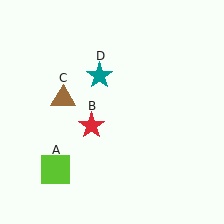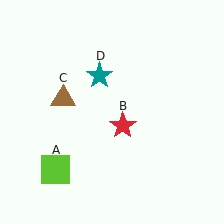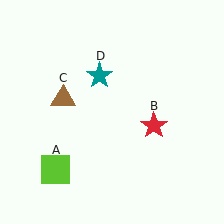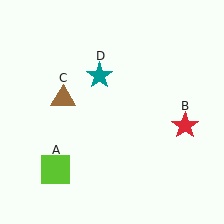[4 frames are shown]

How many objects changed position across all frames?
1 object changed position: red star (object B).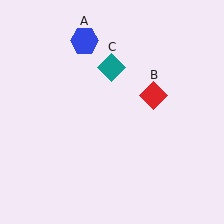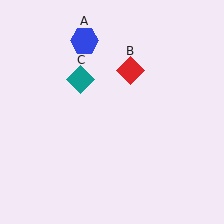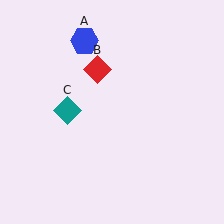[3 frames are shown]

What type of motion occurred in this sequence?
The red diamond (object B), teal diamond (object C) rotated counterclockwise around the center of the scene.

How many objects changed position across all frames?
2 objects changed position: red diamond (object B), teal diamond (object C).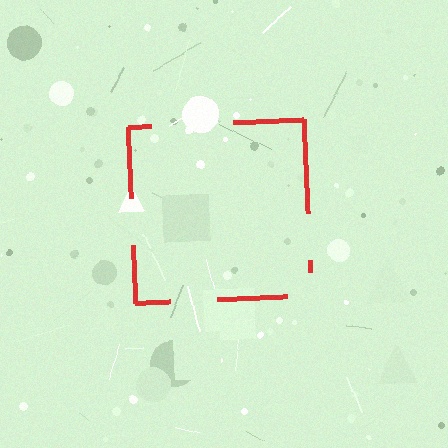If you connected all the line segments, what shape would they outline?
They would outline a square.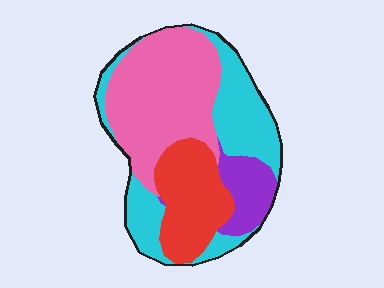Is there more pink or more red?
Pink.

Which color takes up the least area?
Purple, at roughly 10%.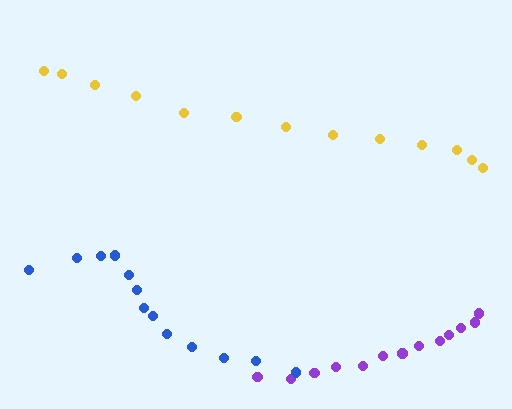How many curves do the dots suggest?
There are 3 distinct paths.